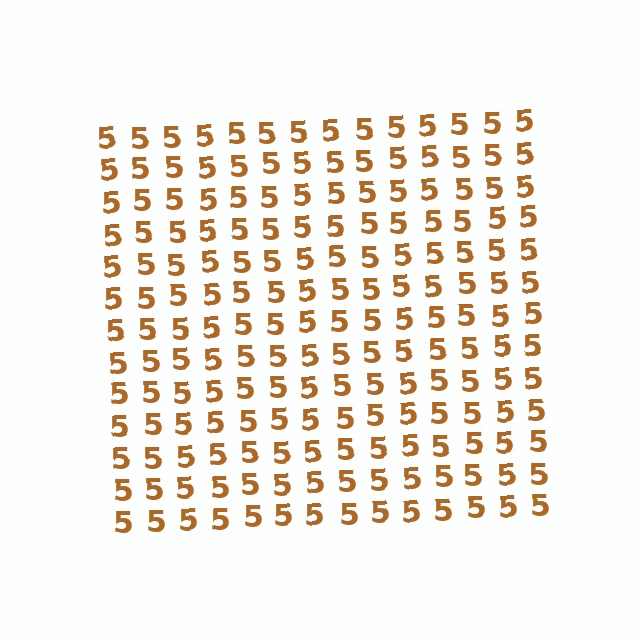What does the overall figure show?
The overall figure shows a square.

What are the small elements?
The small elements are digit 5's.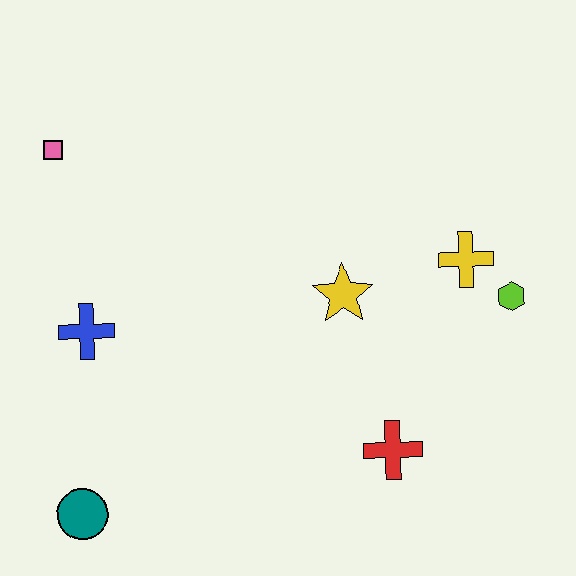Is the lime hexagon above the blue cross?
Yes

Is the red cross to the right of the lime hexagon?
No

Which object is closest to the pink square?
The blue cross is closest to the pink square.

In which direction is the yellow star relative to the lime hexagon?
The yellow star is to the left of the lime hexagon.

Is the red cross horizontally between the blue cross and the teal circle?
No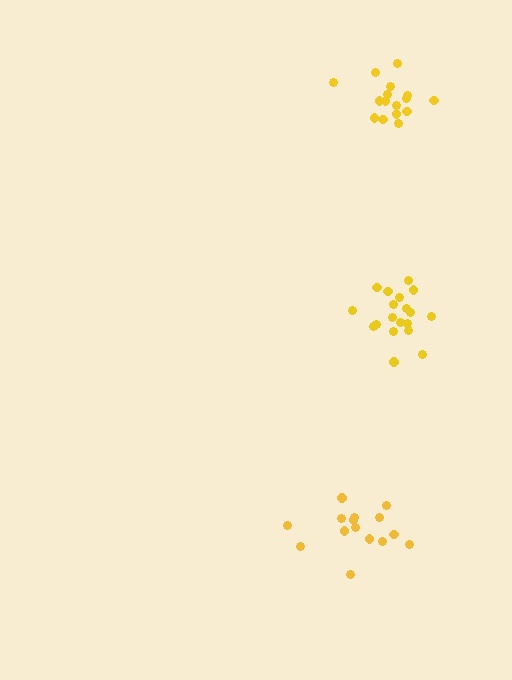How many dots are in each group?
Group 1: 15 dots, Group 2: 16 dots, Group 3: 19 dots (50 total).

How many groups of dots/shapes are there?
There are 3 groups.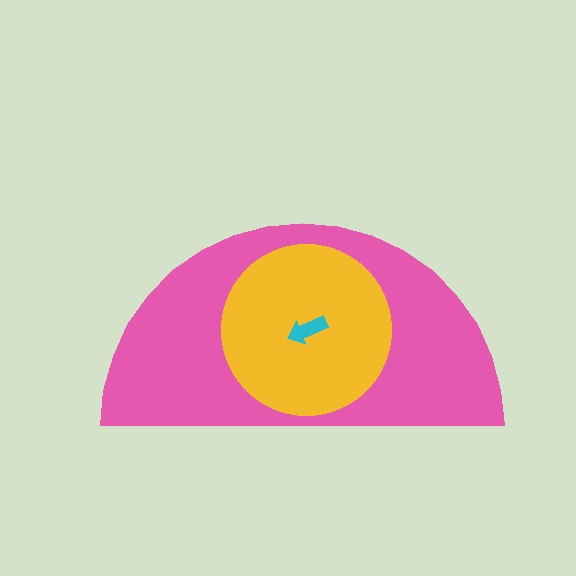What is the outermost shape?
The pink semicircle.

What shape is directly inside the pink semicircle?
The yellow circle.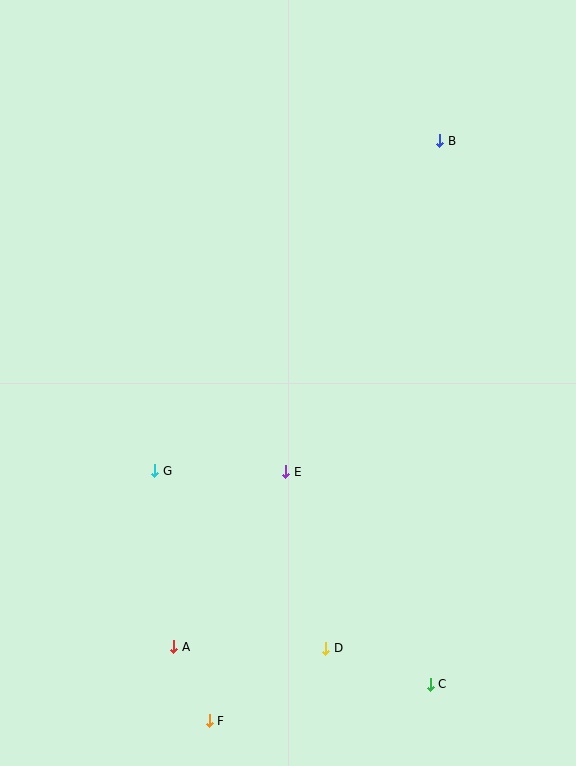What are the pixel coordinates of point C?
Point C is at (430, 684).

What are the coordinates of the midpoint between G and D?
The midpoint between G and D is at (240, 560).